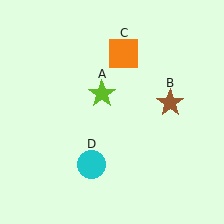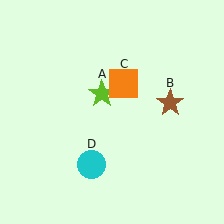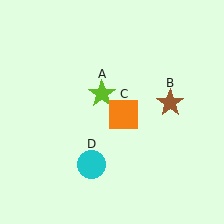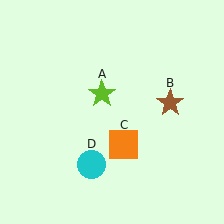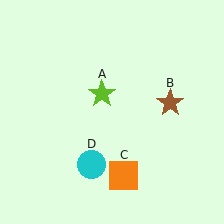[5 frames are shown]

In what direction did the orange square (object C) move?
The orange square (object C) moved down.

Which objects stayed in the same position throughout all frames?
Lime star (object A) and brown star (object B) and cyan circle (object D) remained stationary.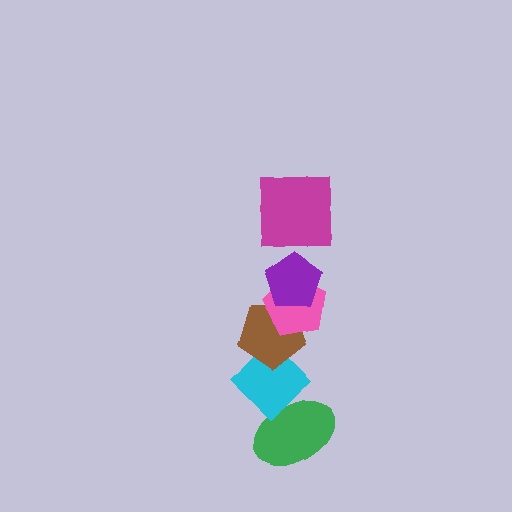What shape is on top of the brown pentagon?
The pink pentagon is on top of the brown pentagon.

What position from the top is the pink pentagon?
The pink pentagon is 3rd from the top.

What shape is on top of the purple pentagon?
The magenta square is on top of the purple pentagon.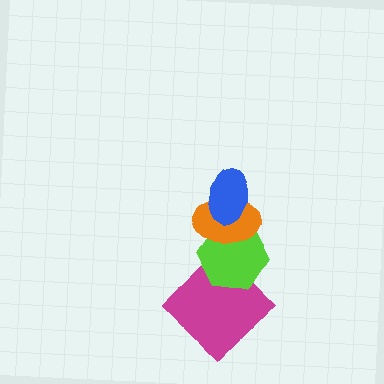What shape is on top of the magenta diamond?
The lime hexagon is on top of the magenta diamond.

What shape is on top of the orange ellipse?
The blue ellipse is on top of the orange ellipse.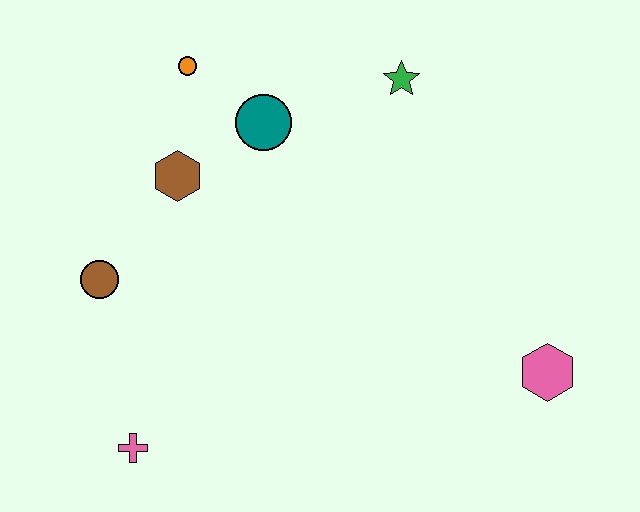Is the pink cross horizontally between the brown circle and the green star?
Yes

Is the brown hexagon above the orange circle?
No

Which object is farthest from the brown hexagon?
The pink hexagon is farthest from the brown hexagon.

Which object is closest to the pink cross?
The brown circle is closest to the pink cross.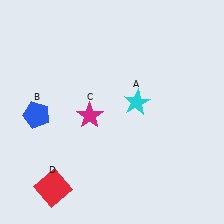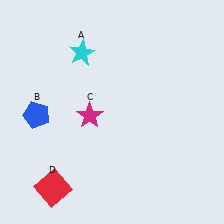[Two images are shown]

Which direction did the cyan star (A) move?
The cyan star (A) moved left.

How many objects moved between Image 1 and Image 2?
1 object moved between the two images.